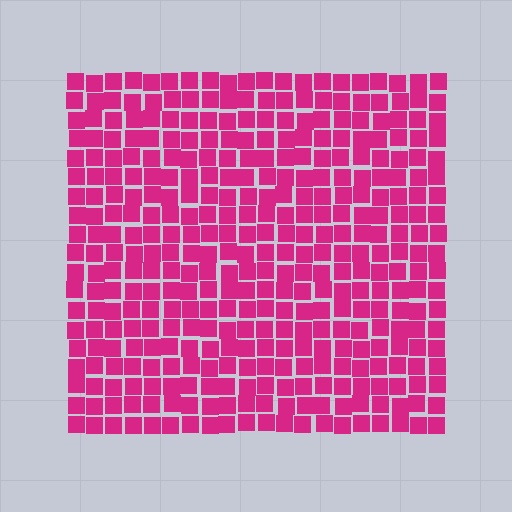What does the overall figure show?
The overall figure shows a square.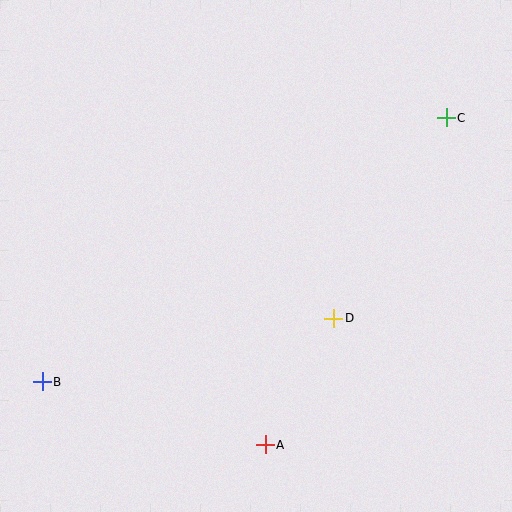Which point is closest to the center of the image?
Point D at (334, 318) is closest to the center.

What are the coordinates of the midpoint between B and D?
The midpoint between B and D is at (188, 350).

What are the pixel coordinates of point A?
Point A is at (265, 445).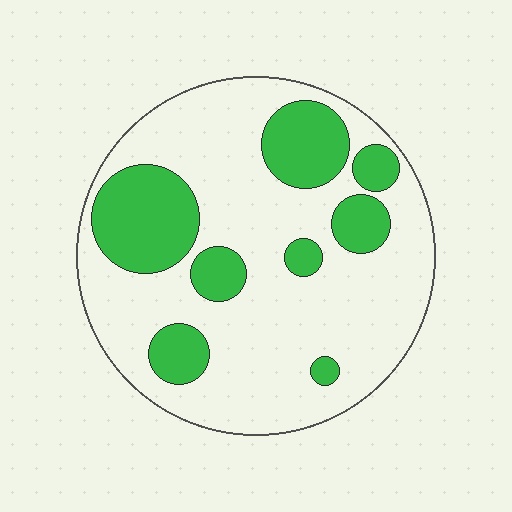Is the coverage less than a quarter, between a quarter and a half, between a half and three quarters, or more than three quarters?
Between a quarter and a half.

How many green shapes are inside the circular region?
8.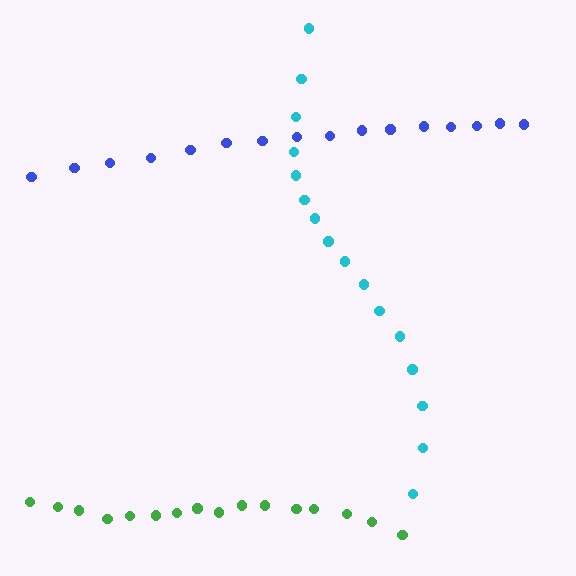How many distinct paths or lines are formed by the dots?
There are 3 distinct paths.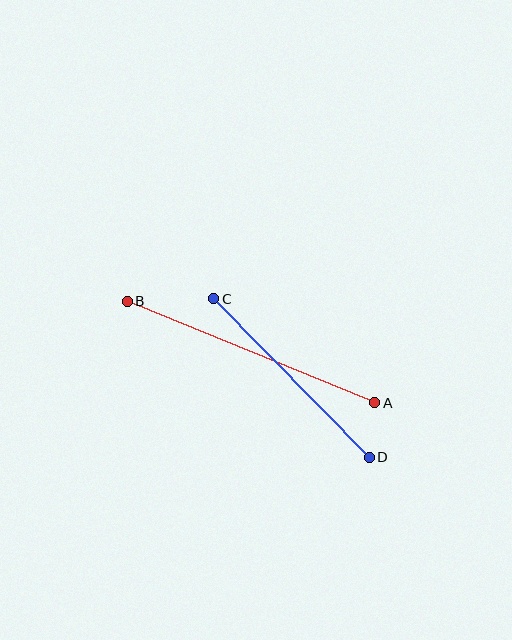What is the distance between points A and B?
The distance is approximately 267 pixels.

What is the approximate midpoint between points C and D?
The midpoint is at approximately (291, 378) pixels.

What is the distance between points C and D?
The distance is approximately 222 pixels.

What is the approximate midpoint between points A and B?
The midpoint is at approximately (251, 352) pixels.